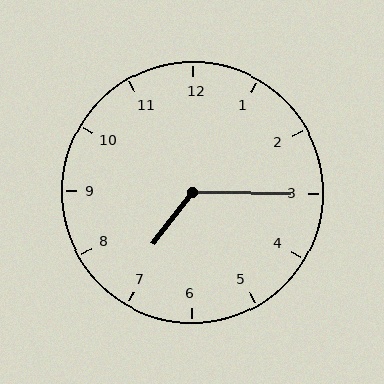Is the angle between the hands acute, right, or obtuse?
It is obtuse.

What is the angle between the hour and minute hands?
Approximately 128 degrees.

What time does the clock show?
7:15.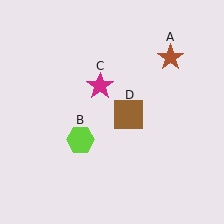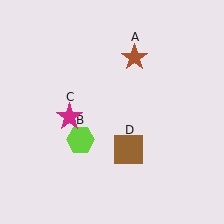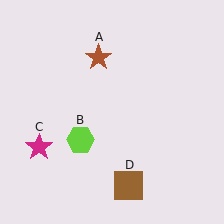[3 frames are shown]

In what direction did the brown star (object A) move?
The brown star (object A) moved left.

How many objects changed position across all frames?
3 objects changed position: brown star (object A), magenta star (object C), brown square (object D).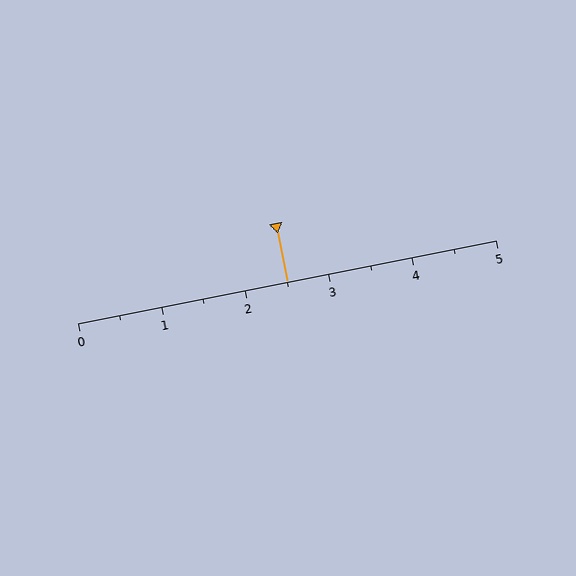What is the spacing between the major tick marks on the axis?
The major ticks are spaced 1 apart.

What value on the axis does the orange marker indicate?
The marker indicates approximately 2.5.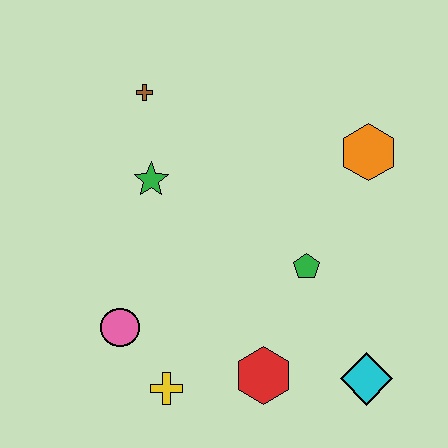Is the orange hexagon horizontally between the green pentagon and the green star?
No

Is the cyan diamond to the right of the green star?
Yes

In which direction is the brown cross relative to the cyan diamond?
The brown cross is above the cyan diamond.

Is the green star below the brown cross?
Yes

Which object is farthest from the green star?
The cyan diamond is farthest from the green star.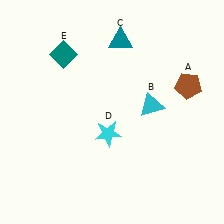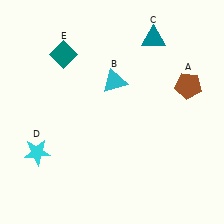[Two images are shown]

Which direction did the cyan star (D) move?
The cyan star (D) moved left.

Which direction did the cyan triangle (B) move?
The cyan triangle (B) moved left.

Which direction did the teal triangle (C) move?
The teal triangle (C) moved right.